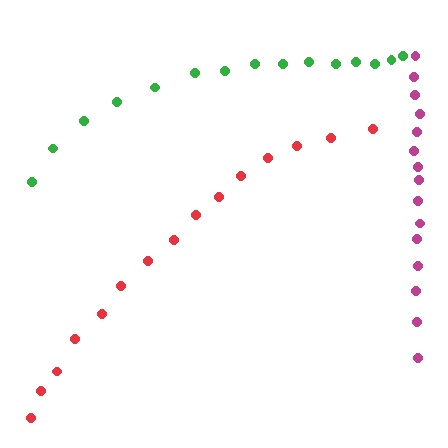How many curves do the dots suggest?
There are 3 distinct paths.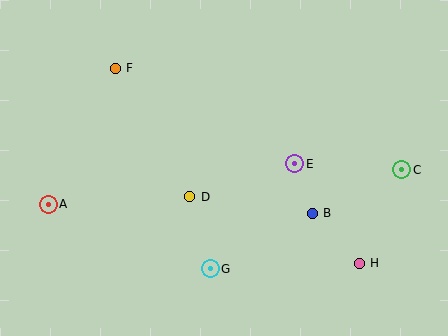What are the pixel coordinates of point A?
Point A is at (48, 204).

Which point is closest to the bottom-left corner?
Point A is closest to the bottom-left corner.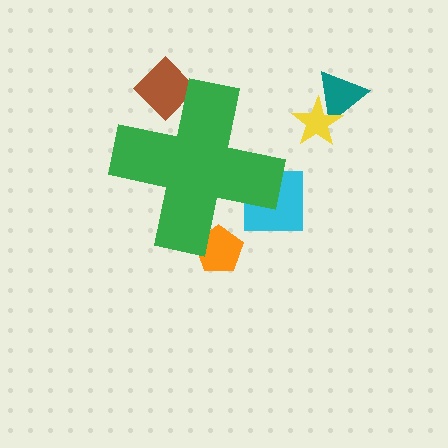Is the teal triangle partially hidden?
No, the teal triangle is fully visible.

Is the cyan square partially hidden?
Yes, the cyan square is partially hidden behind the green cross.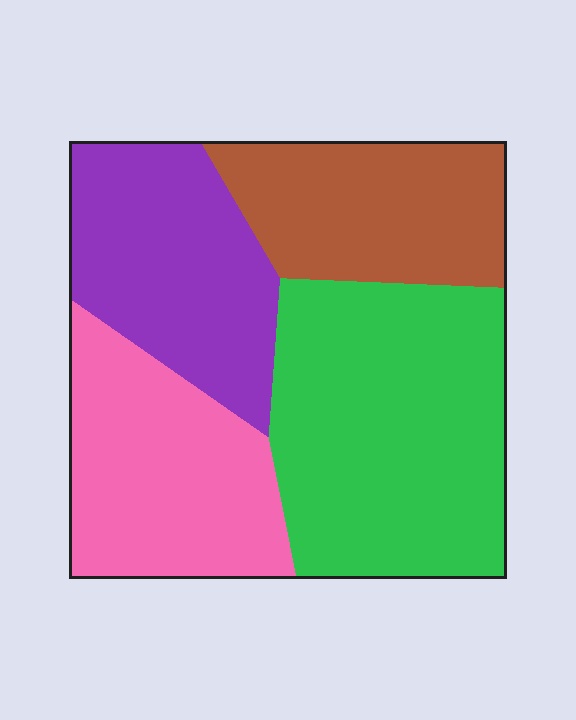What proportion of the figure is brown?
Brown takes up about one fifth (1/5) of the figure.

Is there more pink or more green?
Green.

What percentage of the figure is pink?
Pink takes up about one quarter (1/4) of the figure.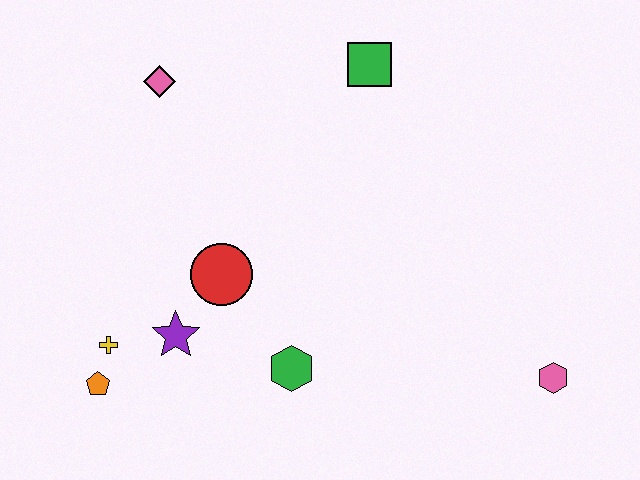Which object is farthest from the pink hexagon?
The pink diamond is farthest from the pink hexagon.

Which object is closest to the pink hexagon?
The green hexagon is closest to the pink hexagon.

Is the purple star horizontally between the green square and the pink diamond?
Yes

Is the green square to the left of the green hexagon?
No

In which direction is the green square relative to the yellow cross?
The green square is above the yellow cross.